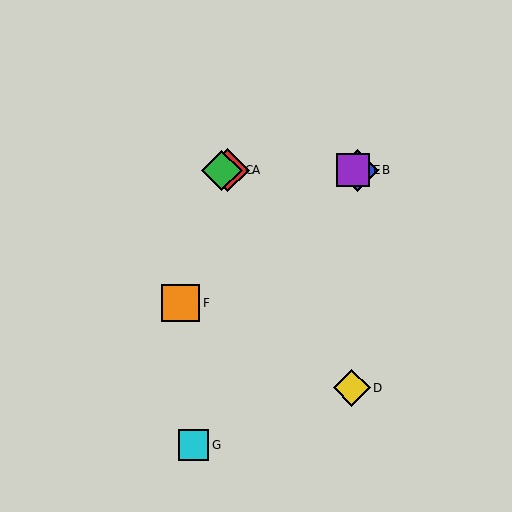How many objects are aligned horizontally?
4 objects (A, B, C, E) are aligned horizontally.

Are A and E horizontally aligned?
Yes, both are at y≈170.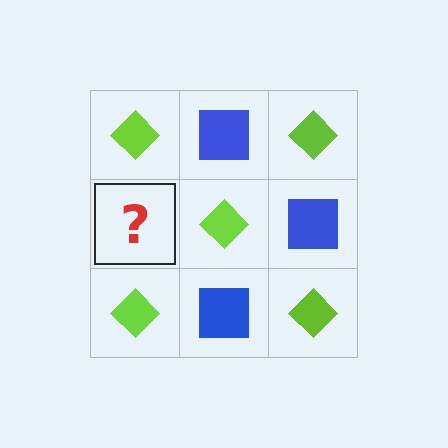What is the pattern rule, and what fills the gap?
The rule is that it alternates lime diamond and blue square in a checkerboard pattern. The gap should be filled with a blue square.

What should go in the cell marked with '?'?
The missing cell should contain a blue square.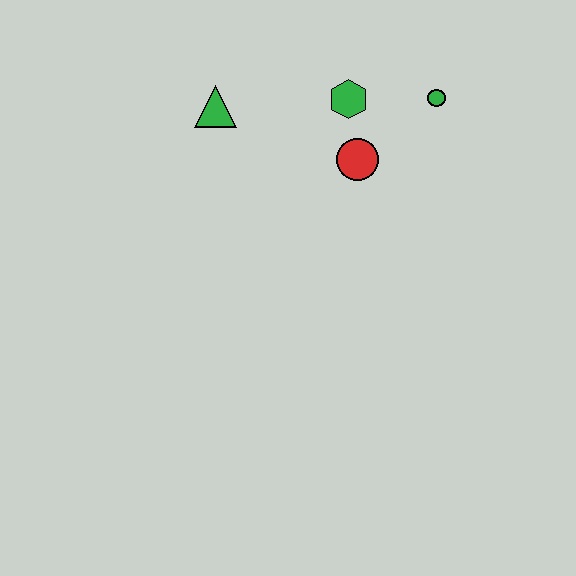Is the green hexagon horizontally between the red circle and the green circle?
No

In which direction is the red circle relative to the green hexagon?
The red circle is below the green hexagon.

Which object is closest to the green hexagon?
The red circle is closest to the green hexagon.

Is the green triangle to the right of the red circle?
No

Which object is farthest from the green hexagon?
The green triangle is farthest from the green hexagon.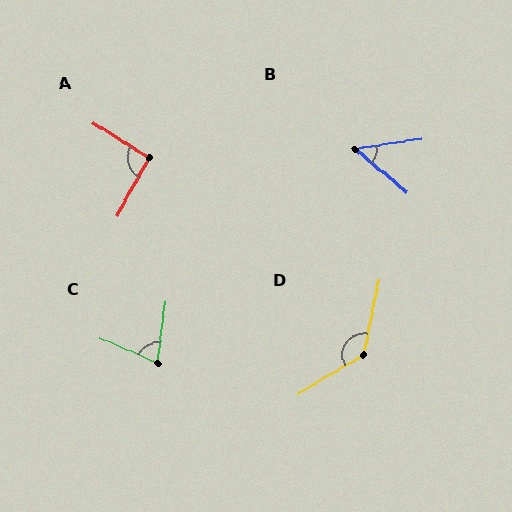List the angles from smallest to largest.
B (48°), C (74°), A (94°), D (132°).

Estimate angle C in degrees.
Approximately 74 degrees.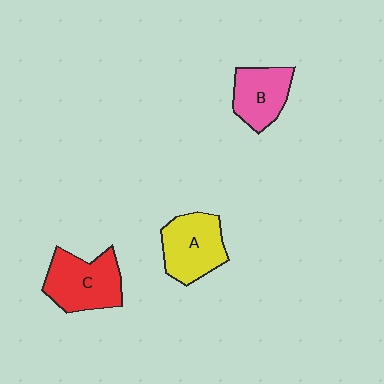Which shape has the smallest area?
Shape B (pink).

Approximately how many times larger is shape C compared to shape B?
Approximately 1.3 times.